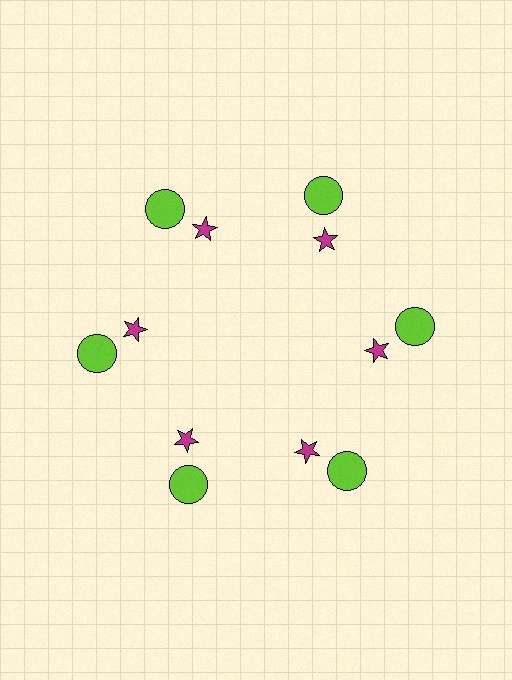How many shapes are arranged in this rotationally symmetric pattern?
There are 12 shapes, arranged in 6 groups of 2.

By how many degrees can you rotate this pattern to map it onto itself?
The pattern maps onto itself every 60 degrees of rotation.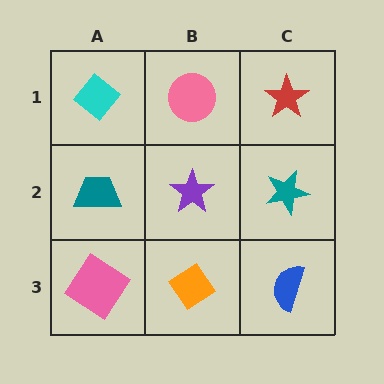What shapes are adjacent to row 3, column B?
A purple star (row 2, column B), a pink diamond (row 3, column A), a blue semicircle (row 3, column C).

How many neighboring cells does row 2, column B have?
4.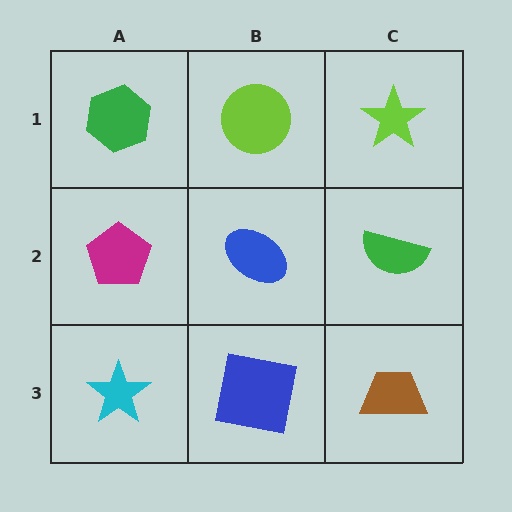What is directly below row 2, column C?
A brown trapezoid.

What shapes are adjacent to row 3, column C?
A green semicircle (row 2, column C), a blue square (row 3, column B).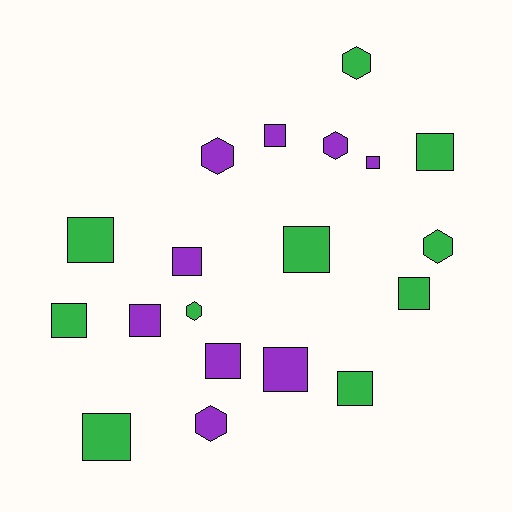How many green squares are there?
There are 7 green squares.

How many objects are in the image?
There are 19 objects.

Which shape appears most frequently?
Square, with 13 objects.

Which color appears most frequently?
Green, with 10 objects.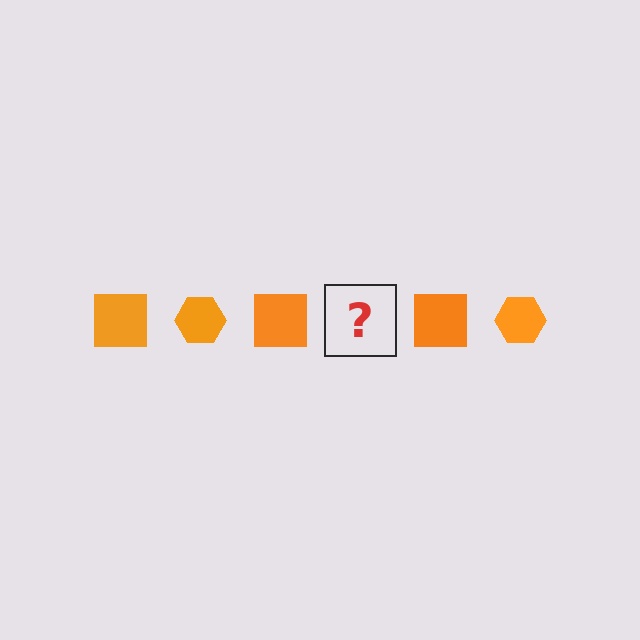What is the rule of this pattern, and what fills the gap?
The rule is that the pattern cycles through square, hexagon shapes in orange. The gap should be filled with an orange hexagon.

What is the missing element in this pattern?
The missing element is an orange hexagon.